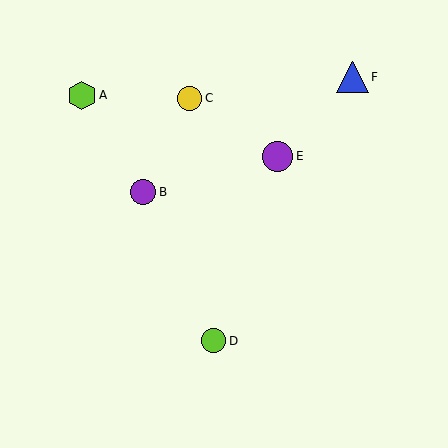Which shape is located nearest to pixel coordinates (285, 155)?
The purple circle (labeled E) at (278, 156) is nearest to that location.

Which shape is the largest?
The blue triangle (labeled F) is the largest.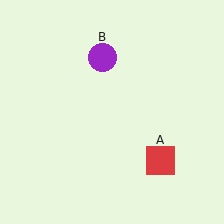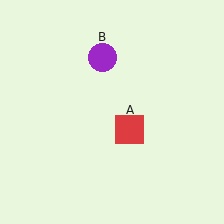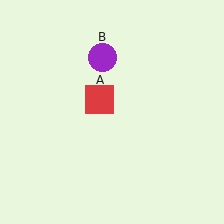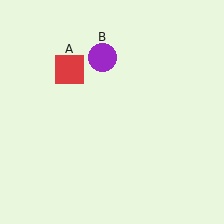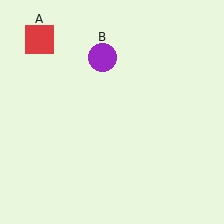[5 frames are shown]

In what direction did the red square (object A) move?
The red square (object A) moved up and to the left.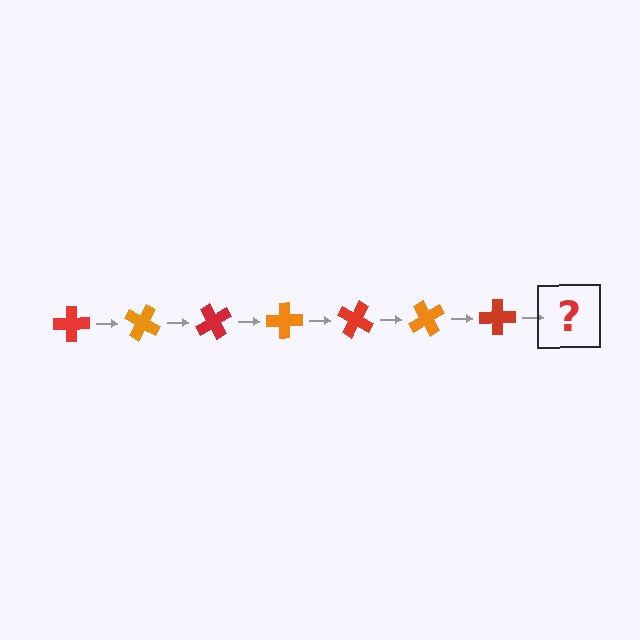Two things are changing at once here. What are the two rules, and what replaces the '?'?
The two rules are that it rotates 30 degrees each step and the color cycles through red and orange. The '?' should be an orange cross, rotated 210 degrees from the start.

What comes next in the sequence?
The next element should be an orange cross, rotated 210 degrees from the start.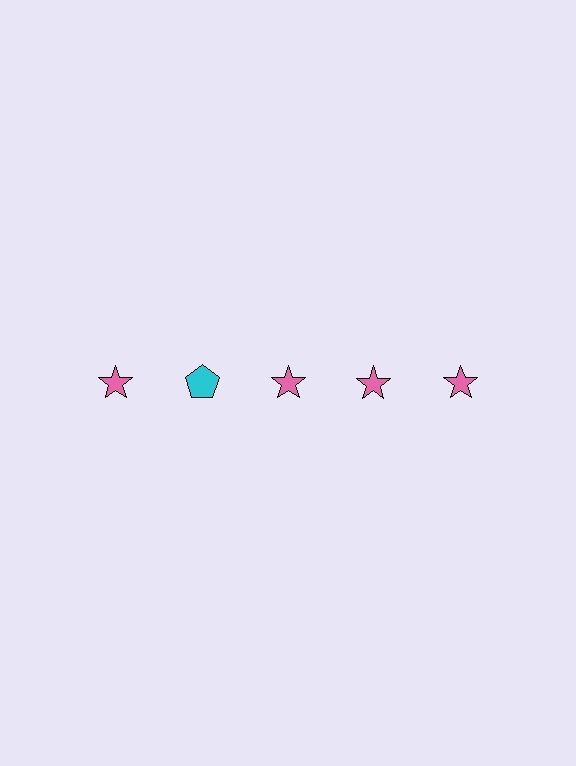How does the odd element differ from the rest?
It differs in both color (cyan instead of pink) and shape (pentagon instead of star).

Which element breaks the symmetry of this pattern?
The cyan pentagon in the top row, second from left column breaks the symmetry. All other shapes are pink stars.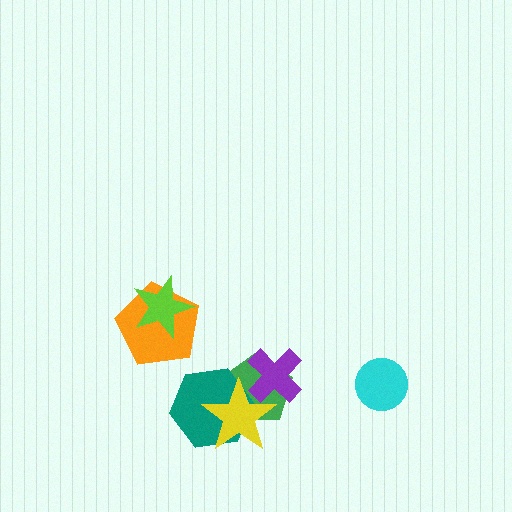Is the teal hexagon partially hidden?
Yes, it is partially covered by another shape.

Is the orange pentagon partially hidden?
Yes, it is partially covered by another shape.